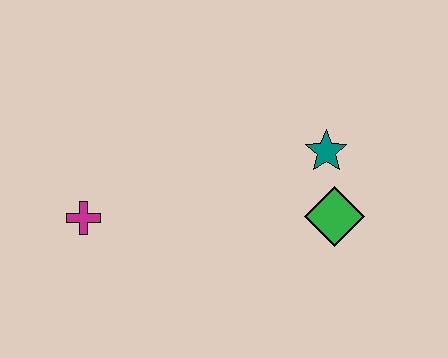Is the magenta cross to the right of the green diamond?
No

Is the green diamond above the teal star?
No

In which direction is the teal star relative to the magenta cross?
The teal star is to the right of the magenta cross.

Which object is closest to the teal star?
The green diamond is closest to the teal star.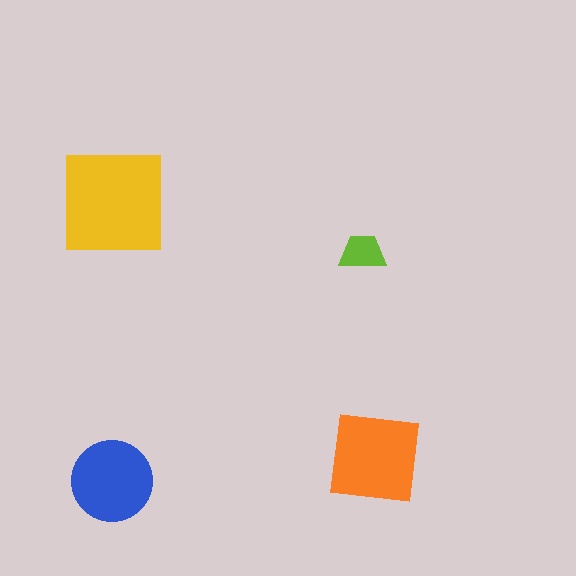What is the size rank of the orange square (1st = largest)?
2nd.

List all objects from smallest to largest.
The lime trapezoid, the blue circle, the orange square, the yellow square.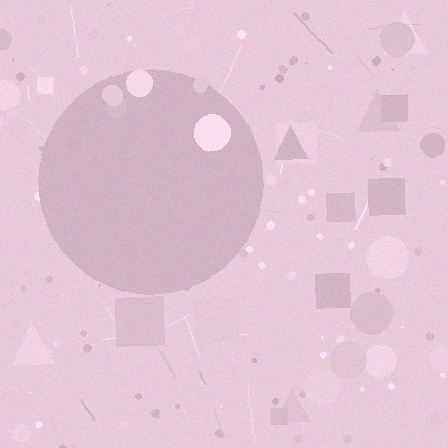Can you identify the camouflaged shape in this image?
The camouflaged shape is a circle.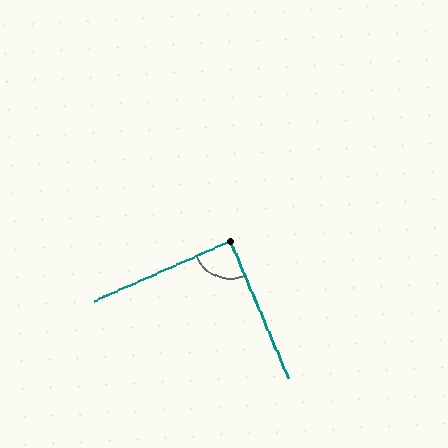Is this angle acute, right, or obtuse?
It is approximately a right angle.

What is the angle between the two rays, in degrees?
Approximately 89 degrees.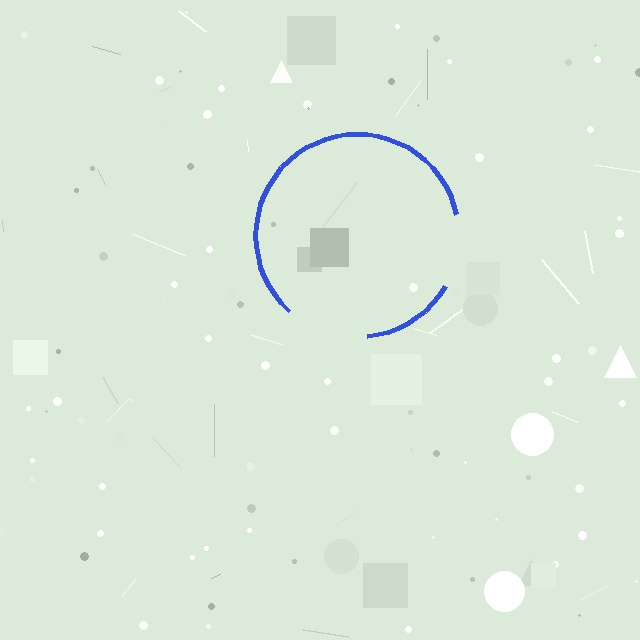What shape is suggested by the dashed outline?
The dashed outline suggests a circle.